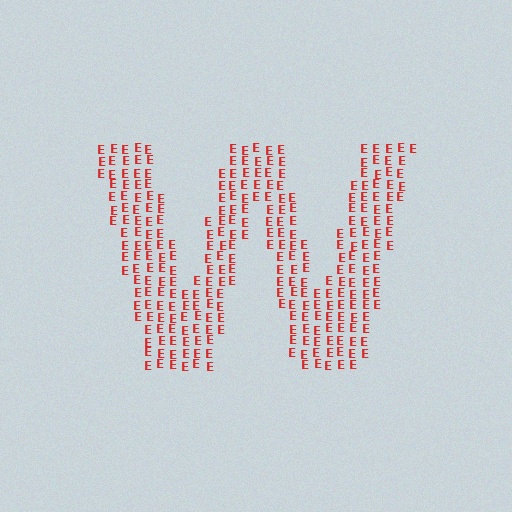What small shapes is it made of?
It is made of small letter E's.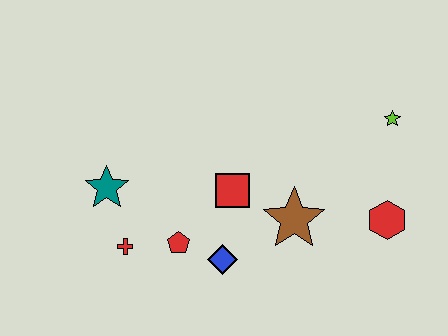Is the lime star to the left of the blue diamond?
No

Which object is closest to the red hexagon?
The brown star is closest to the red hexagon.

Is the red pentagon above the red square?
No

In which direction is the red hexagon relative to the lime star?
The red hexagon is below the lime star.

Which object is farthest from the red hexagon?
The teal star is farthest from the red hexagon.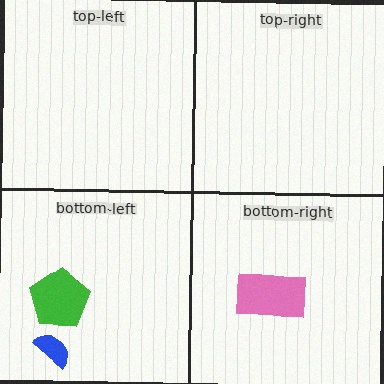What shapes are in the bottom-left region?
The green pentagon, the blue semicircle.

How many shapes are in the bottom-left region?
2.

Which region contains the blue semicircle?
The bottom-left region.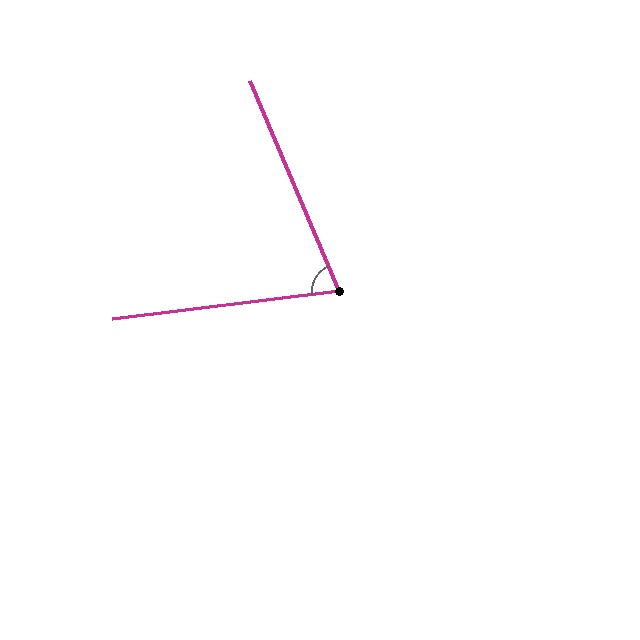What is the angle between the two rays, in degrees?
Approximately 74 degrees.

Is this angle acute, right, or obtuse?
It is acute.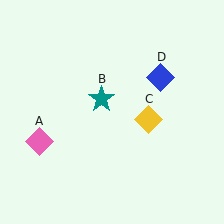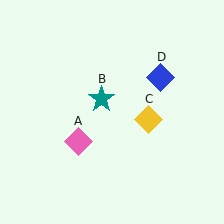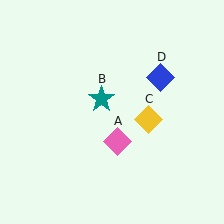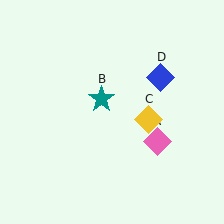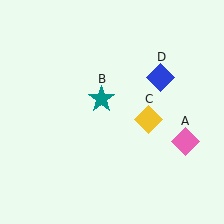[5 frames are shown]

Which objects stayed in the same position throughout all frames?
Teal star (object B) and yellow diamond (object C) and blue diamond (object D) remained stationary.